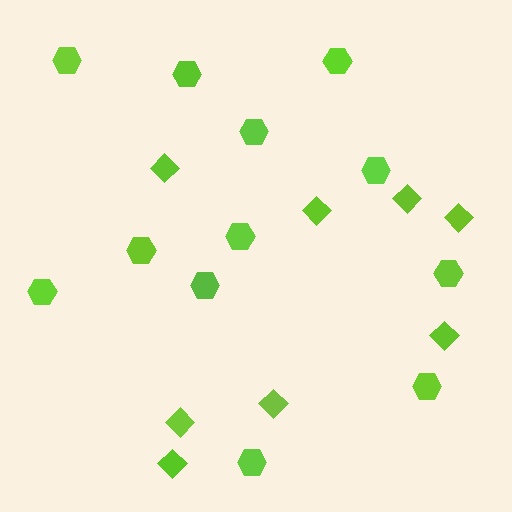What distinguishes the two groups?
There are 2 groups: one group of diamonds (8) and one group of hexagons (12).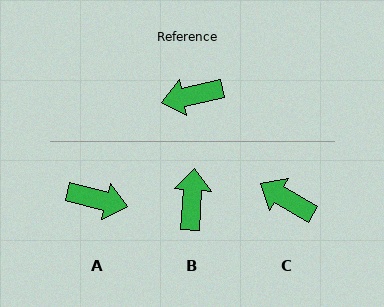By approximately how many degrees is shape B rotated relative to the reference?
Approximately 106 degrees clockwise.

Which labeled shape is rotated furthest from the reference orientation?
A, about 153 degrees away.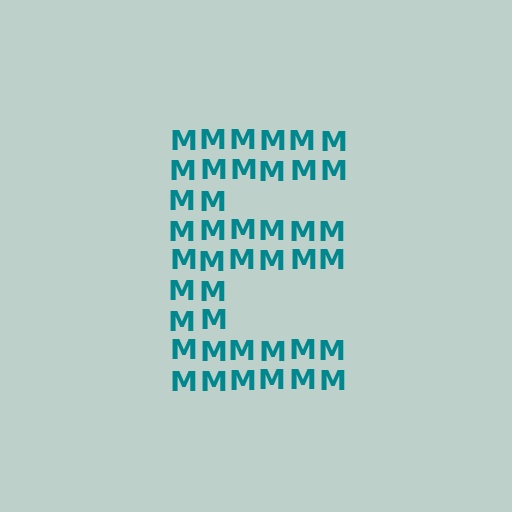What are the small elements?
The small elements are letter M's.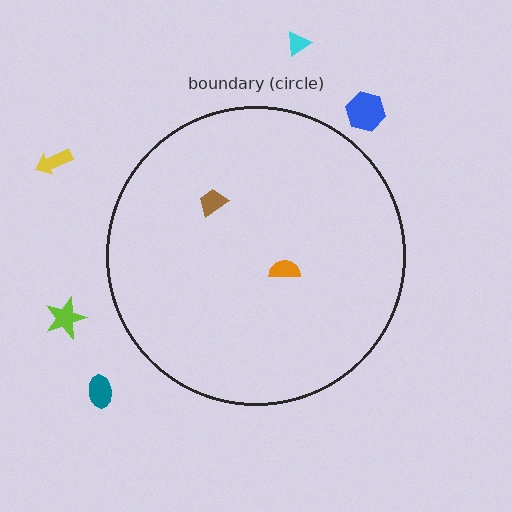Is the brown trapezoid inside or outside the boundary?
Inside.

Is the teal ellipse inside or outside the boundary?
Outside.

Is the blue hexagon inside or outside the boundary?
Outside.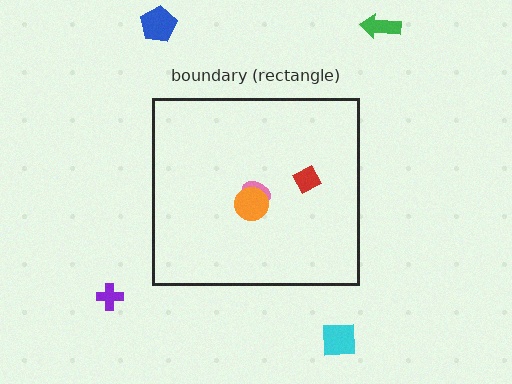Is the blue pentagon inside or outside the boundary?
Outside.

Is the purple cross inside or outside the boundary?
Outside.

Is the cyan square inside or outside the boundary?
Outside.